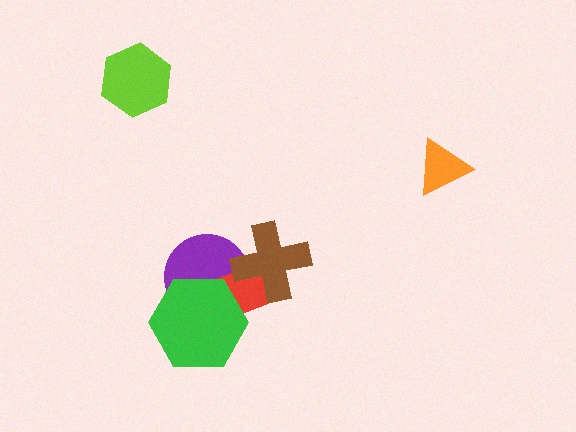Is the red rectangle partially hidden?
Yes, it is partially covered by another shape.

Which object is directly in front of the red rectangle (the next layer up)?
The brown cross is directly in front of the red rectangle.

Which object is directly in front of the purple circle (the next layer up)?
The red rectangle is directly in front of the purple circle.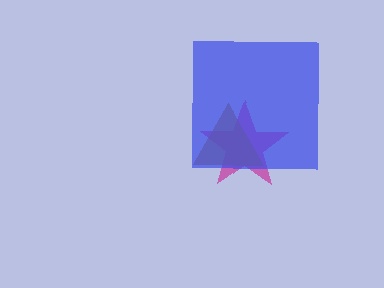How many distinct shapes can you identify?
There are 3 distinct shapes: a magenta star, a brown triangle, a blue square.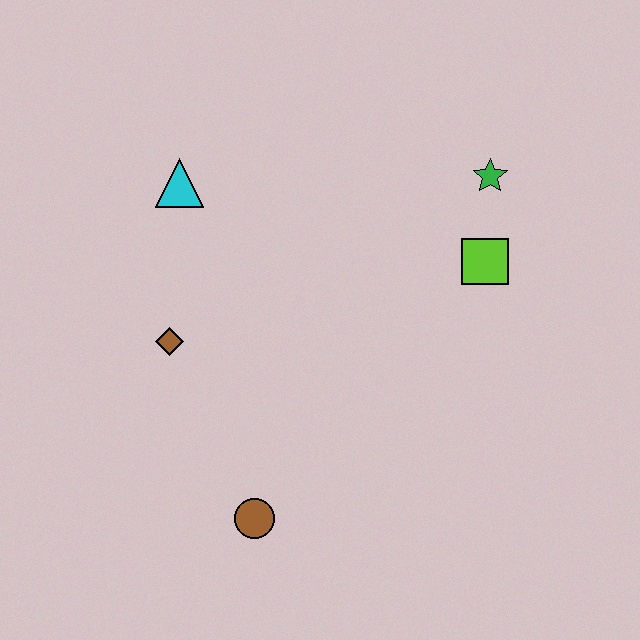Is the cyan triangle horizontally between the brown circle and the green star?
No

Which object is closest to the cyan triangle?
The brown diamond is closest to the cyan triangle.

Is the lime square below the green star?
Yes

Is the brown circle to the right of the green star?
No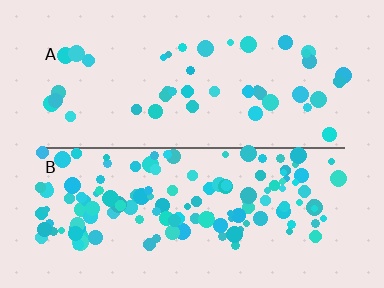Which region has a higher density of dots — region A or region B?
B (the bottom).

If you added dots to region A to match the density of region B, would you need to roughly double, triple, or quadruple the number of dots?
Approximately triple.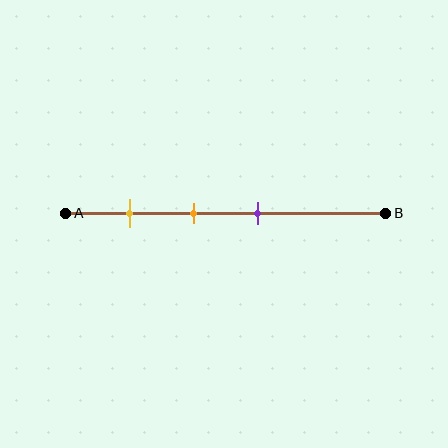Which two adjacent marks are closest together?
The orange and purple marks are the closest adjacent pair.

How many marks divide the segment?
There are 3 marks dividing the segment.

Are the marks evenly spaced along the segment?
Yes, the marks are approximately evenly spaced.